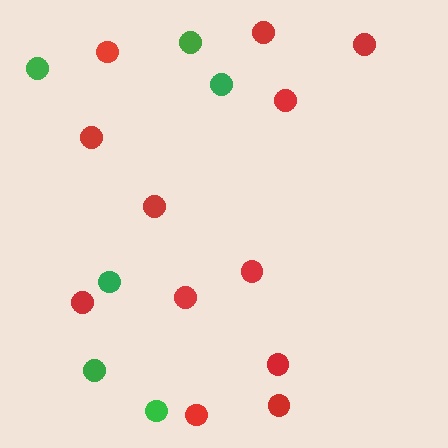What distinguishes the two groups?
There are 2 groups: one group of red circles (12) and one group of green circles (6).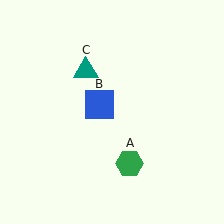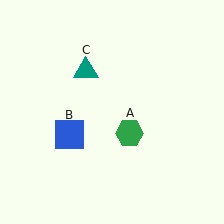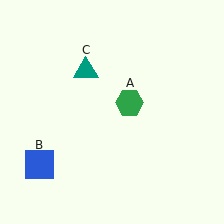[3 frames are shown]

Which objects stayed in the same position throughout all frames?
Teal triangle (object C) remained stationary.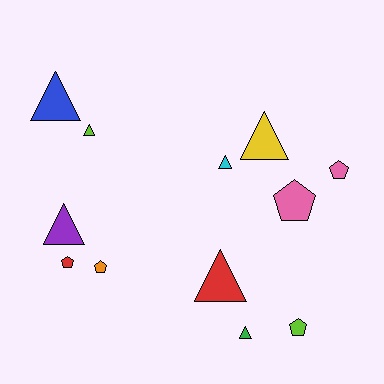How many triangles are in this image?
There are 7 triangles.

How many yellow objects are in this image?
There is 1 yellow object.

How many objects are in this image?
There are 12 objects.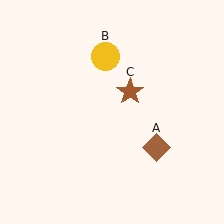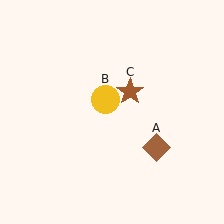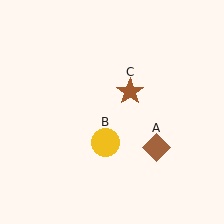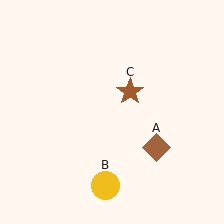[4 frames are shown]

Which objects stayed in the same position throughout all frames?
Brown diamond (object A) and brown star (object C) remained stationary.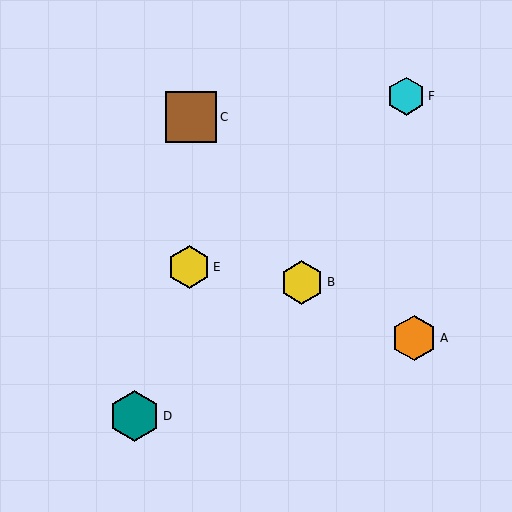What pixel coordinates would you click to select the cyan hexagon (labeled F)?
Click at (406, 96) to select the cyan hexagon F.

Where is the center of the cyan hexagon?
The center of the cyan hexagon is at (406, 96).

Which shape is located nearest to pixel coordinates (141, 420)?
The teal hexagon (labeled D) at (135, 416) is nearest to that location.